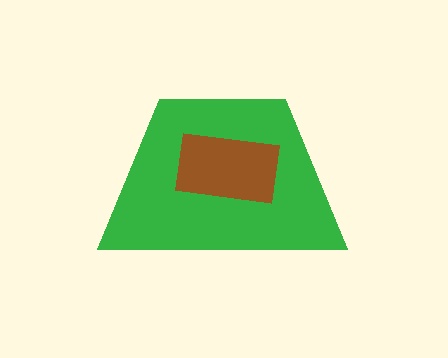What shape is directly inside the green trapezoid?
The brown rectangle.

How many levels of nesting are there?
2.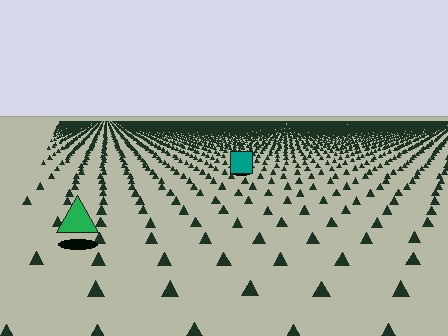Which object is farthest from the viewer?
The teal square is farthest from the viewer. It appears smaller and the ground texture around it is denser.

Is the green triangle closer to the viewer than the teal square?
Yes. The green triangle is closer — you can tell from the texture gradient: the ground texture is coarser near it.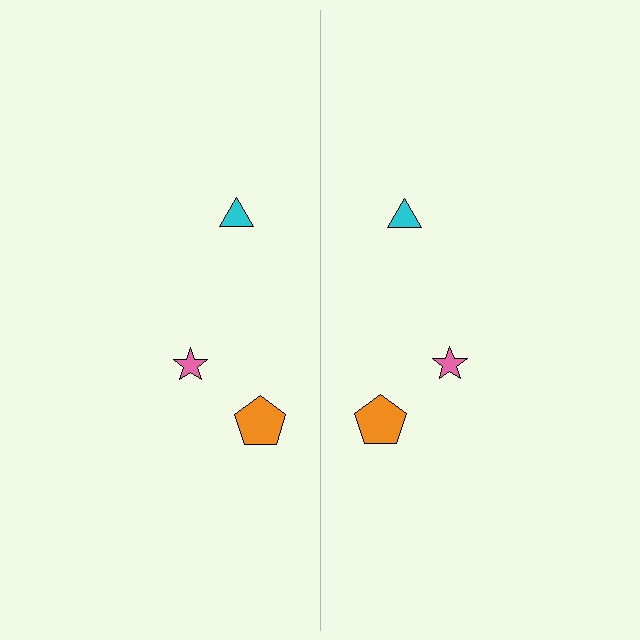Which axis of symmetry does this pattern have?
The pattern has a vertical axis of symmetry running through the center of the image.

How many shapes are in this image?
There are 6 shapes in this image.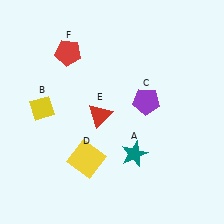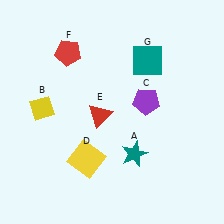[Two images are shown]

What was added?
A teal square (G) was added in Image 2.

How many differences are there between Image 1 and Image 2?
There is 1 difference between the two images.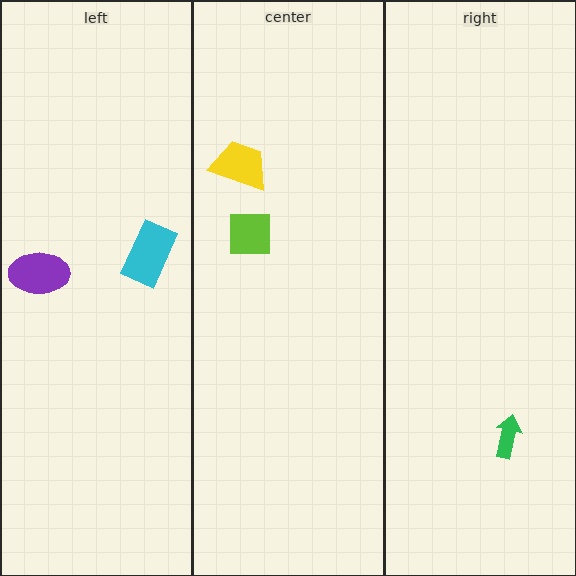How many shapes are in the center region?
2.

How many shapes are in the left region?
2.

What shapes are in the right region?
The green arrow.